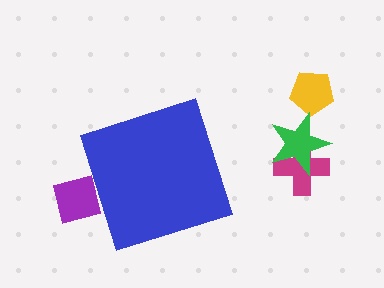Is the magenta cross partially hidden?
No, the magenta cross is fully visible.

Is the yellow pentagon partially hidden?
No, the yellow pentagon is fully visible.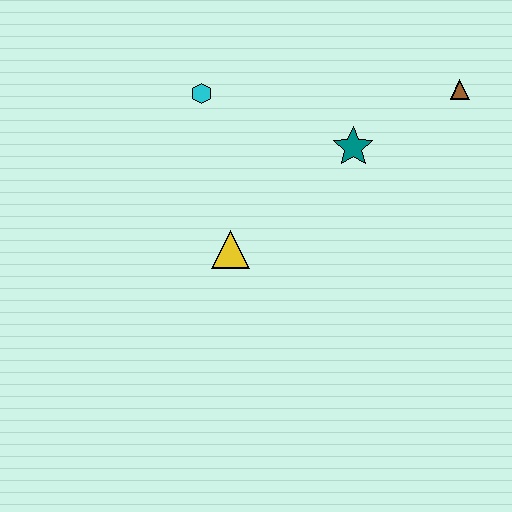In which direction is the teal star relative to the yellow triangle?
The teal star is to the right of the yellow triangle.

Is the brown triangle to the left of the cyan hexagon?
No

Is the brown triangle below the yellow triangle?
No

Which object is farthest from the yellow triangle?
The brown triangle is farthest from the yellow triangle.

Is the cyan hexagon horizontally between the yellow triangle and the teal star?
No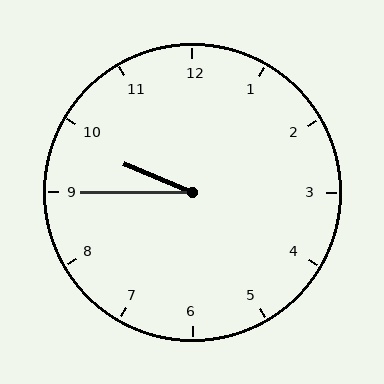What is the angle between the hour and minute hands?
Approximately 22 degrees.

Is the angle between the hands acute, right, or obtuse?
It is acute.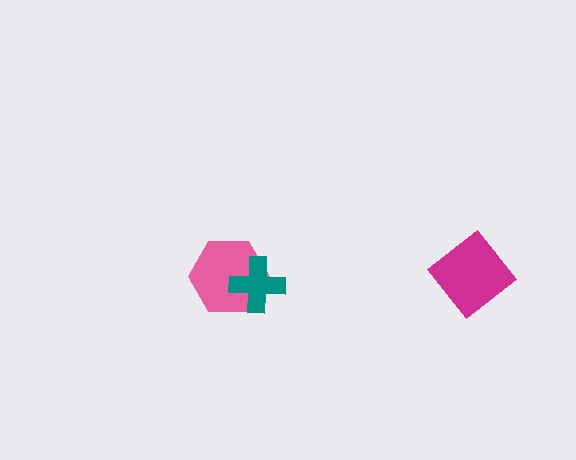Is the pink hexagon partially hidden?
Yes, it is partially covered by another shape.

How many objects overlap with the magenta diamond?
0 objects overlap with the magenta diamond.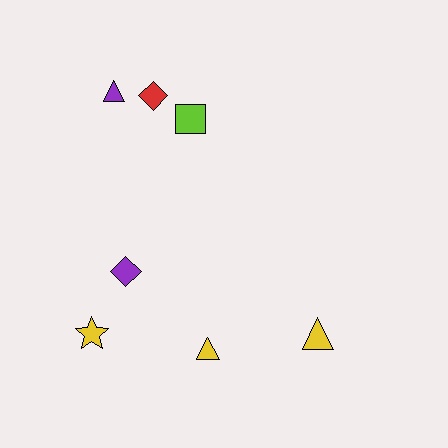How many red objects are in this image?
There is 1 red object.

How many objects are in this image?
There are 7 objects.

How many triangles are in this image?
There are 3 triangles.